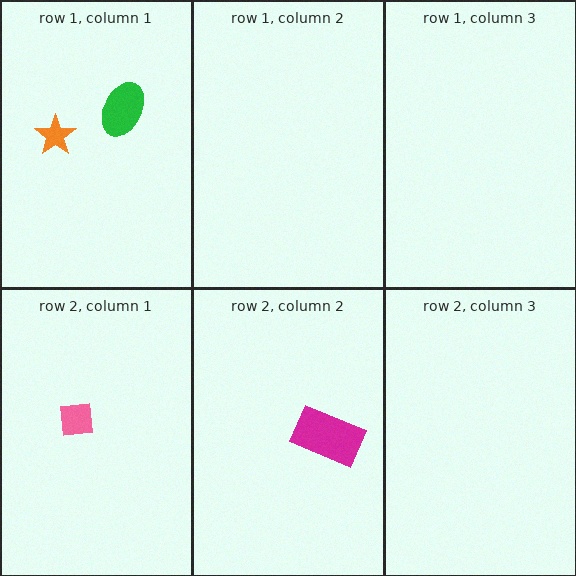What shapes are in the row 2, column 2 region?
The magenta rectangle.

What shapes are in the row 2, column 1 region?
The pink square.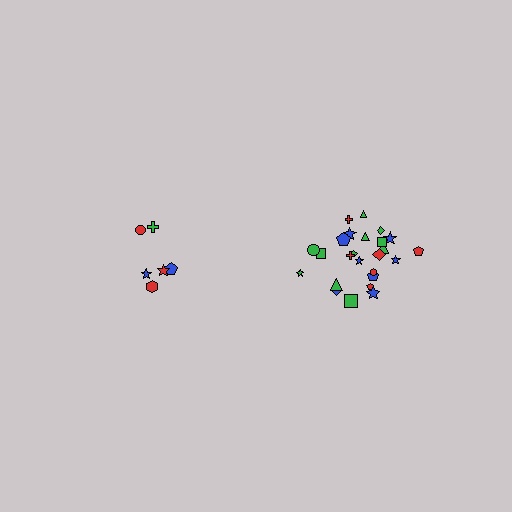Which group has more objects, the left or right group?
The right group.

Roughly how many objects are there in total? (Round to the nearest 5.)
Roughly 30 objects in total.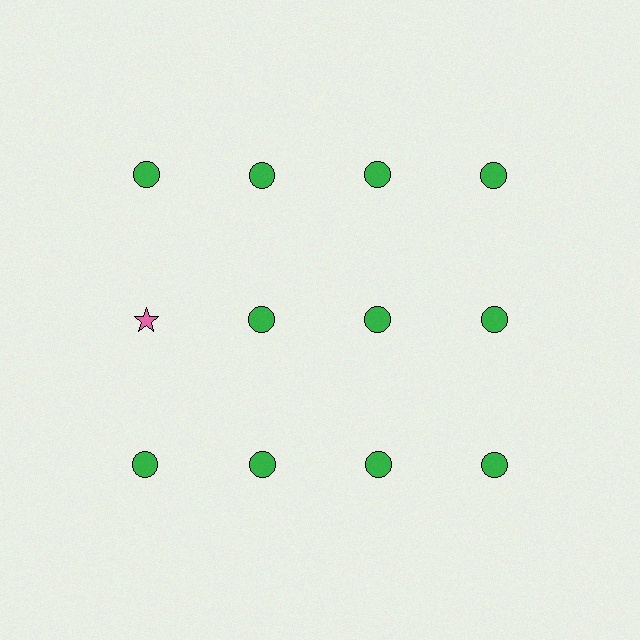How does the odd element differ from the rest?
It differs in both color (pink instead of green) and shape (star instead of circle).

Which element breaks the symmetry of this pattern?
The pink star in the second row, leftmost column breaks the symmetry. All other shapes are green circles.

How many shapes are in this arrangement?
There are 12 shapes arranged in a grid pattern.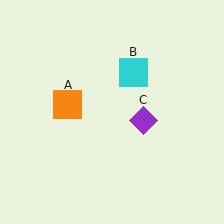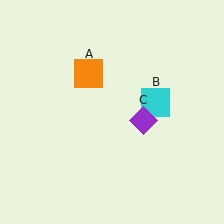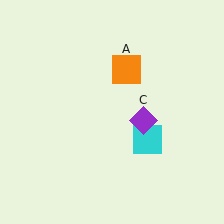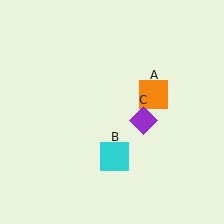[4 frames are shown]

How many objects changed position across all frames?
2 objects changed position: orange square (object A), cyan square (object B).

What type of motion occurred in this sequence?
The orange square (object A), cyan square (object B) rotated clockwise around the center of the scene.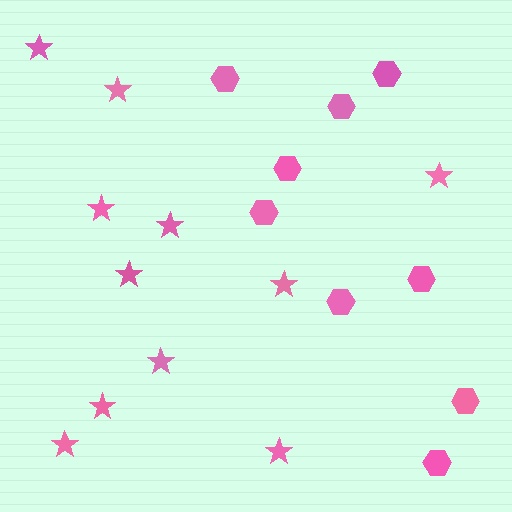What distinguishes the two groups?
There are 2 groups: one group of stars (11) and one group of hexagons (9).